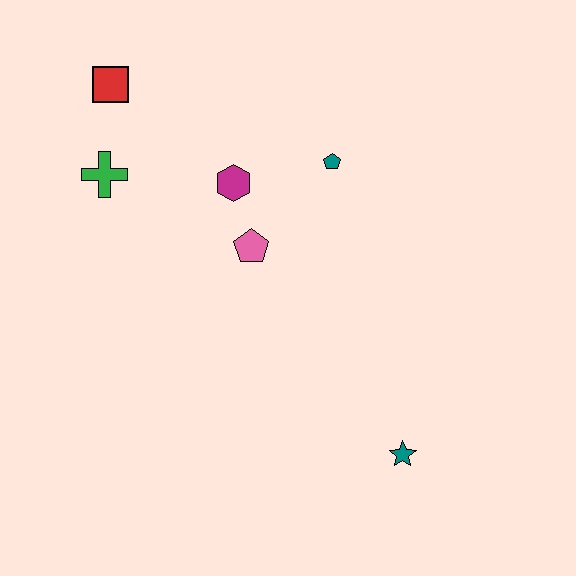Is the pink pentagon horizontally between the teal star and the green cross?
Yes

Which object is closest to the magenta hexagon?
The pink pentagon is closest to the magenta hexagon.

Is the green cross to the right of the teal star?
No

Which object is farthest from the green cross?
The teal star is farthest from the green cross.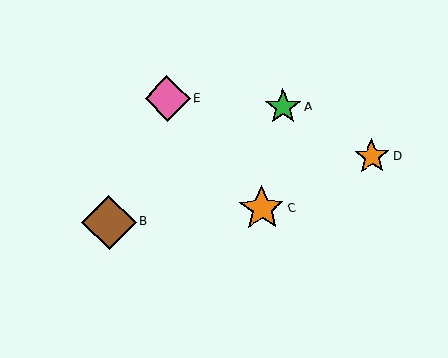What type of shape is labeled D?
Shape D is an orange star.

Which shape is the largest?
The brown diamond (labeled B) is the largest.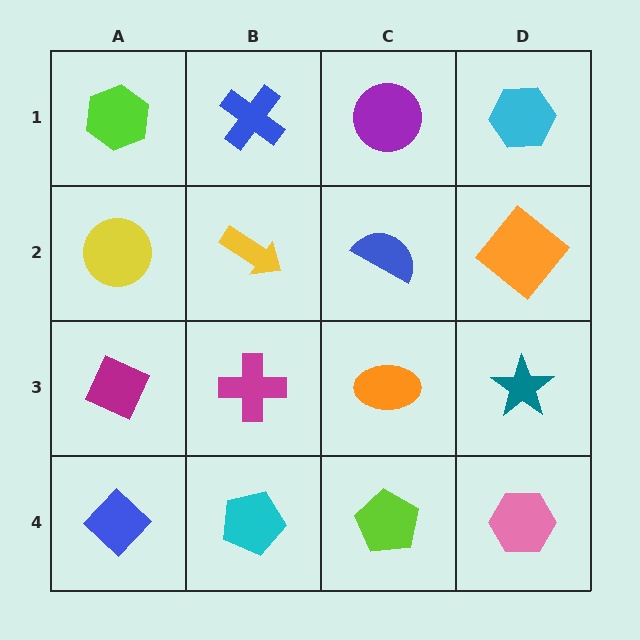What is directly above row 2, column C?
A purple circle.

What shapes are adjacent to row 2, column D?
A cyan hexagon (row 1, column D), a teal star (row 3, column D), a blue semicircle (row 2, column C).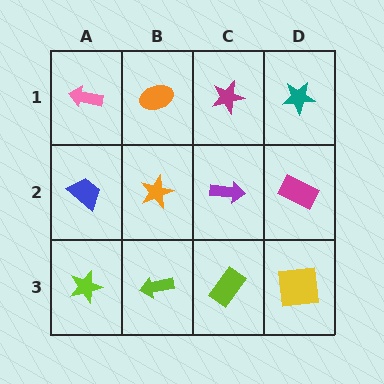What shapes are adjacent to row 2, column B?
An orange ellipse (row 1, column B), a lime arrow (row 3, column B), a blue trapezoid (row 2, column A), a purple arrow (row 2, column C).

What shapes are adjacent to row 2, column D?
A teal star (row 1, column D), a yellow square (row 3, column D), a purple arrow (row 2, column C).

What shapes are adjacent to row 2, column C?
A magenta star (row 1, column C), a lime rectangle (row 3, column C), an orange star (row 2, column B), a magenta rectangle (row 2, column D).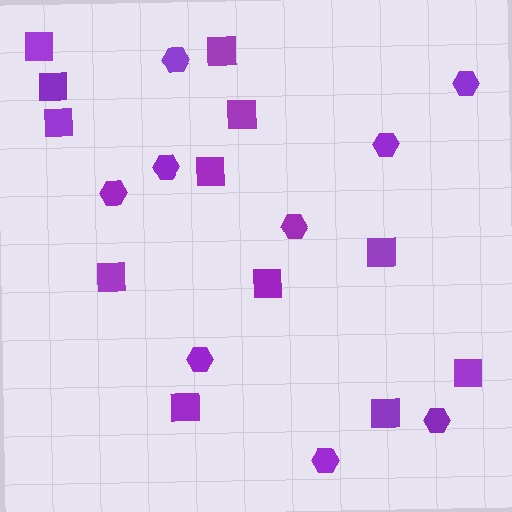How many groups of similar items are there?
There are 2 groups: one group of squares (12) and one group of hexagons (9).